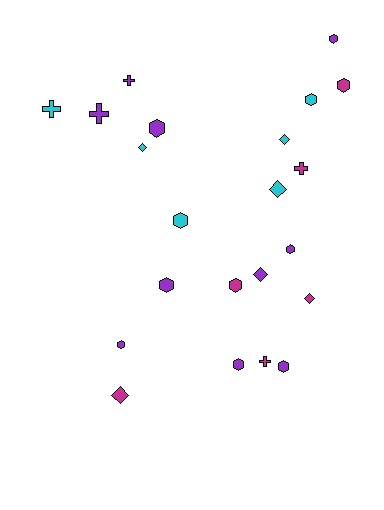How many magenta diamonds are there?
There are 2 magenta diamonds.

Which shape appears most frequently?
Hexagon, with 11 objects.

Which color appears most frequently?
Purple, with 10 objects.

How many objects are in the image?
There are 22 objects.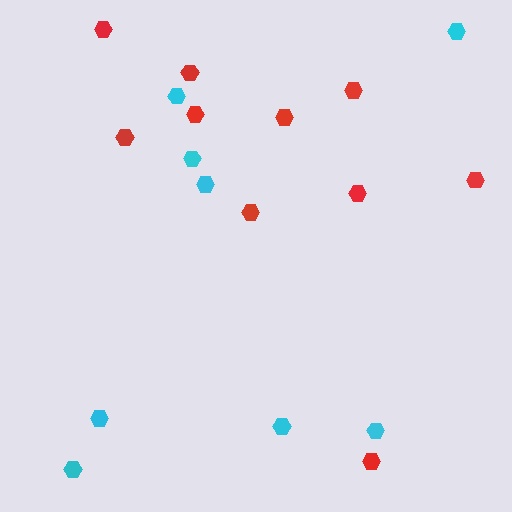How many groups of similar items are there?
There are 2 groups: one group of red hexagons (10) and one group of cyan hexagons (8).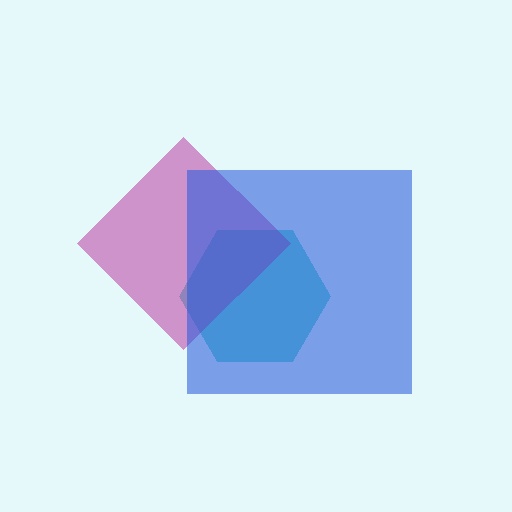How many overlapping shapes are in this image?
There are 3 overlapping shapes in the image.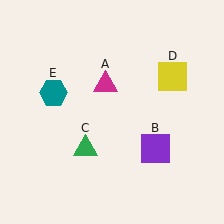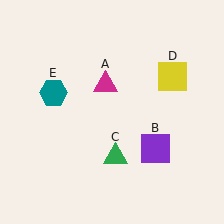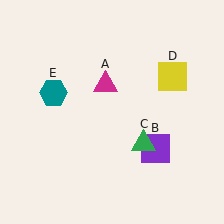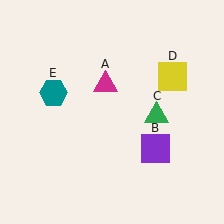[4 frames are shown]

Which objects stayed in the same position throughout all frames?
Magenta triangle (object A) and purple square (object B) and yellow square (object D) and teal hexagon (object E) remained stationary.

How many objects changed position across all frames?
1 object changed position: green triangle (object C).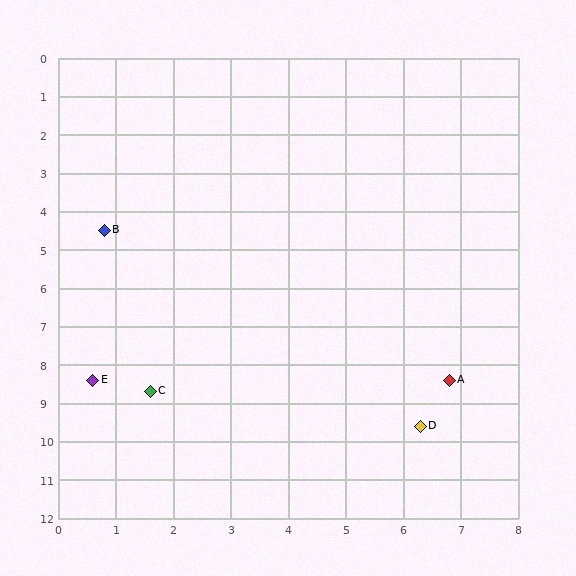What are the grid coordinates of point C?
Point C is at approximately (1.6, 8.7).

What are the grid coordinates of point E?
Point E is at approximately (0.6, 8.4).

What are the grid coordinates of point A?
Point A is at approximately (6.8, 8.4).